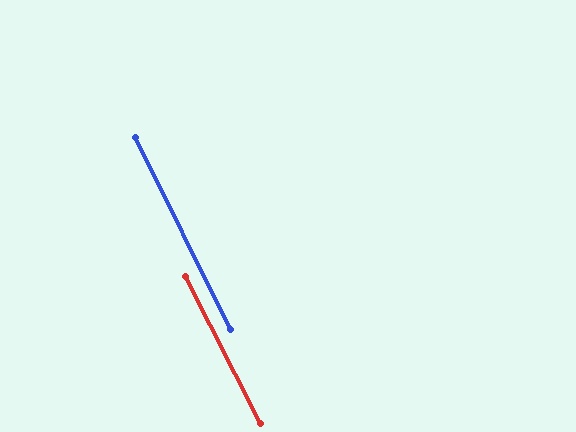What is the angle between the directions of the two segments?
Approximately 1 degree.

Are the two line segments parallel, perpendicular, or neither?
Parallel — their directions differ by only 0.7°.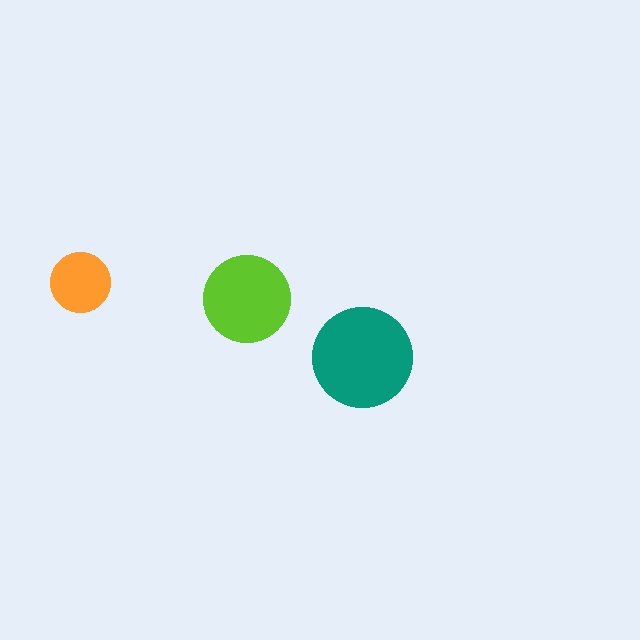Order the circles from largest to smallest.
the teal one, the lime one, the orange one.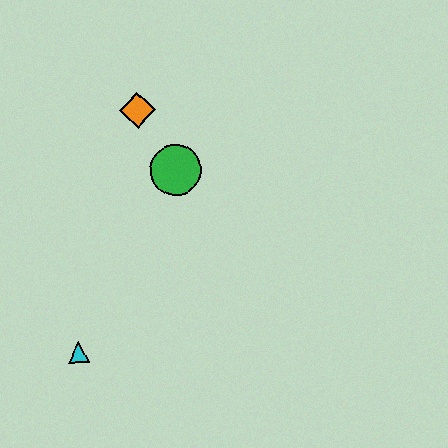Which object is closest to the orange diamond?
The green circle is closest to the orange diamond.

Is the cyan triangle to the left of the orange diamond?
Yes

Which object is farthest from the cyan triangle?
The orange diamond is farthest from the cyan triangle.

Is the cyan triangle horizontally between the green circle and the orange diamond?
No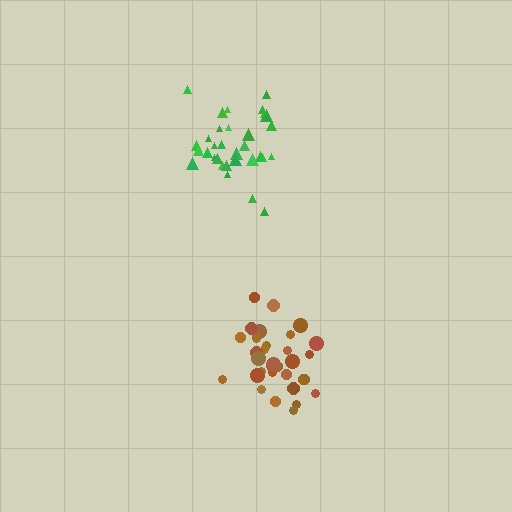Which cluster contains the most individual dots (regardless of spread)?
Brown (35).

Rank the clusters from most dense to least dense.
brown, green.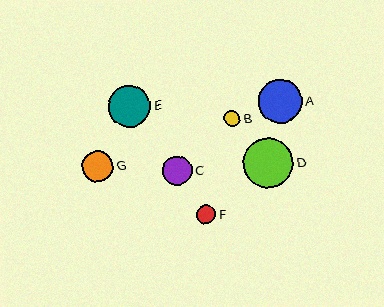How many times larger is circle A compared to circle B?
Circle A is approximately 2.8 times the size of circle B.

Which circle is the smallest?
Circle B is the smallest with a size of approximately 16 pixels.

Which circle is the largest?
Circle D is the largest with a size of approximately 50 pixels.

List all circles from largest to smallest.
From largest to smallest: D, A, E, G, C, F, B.